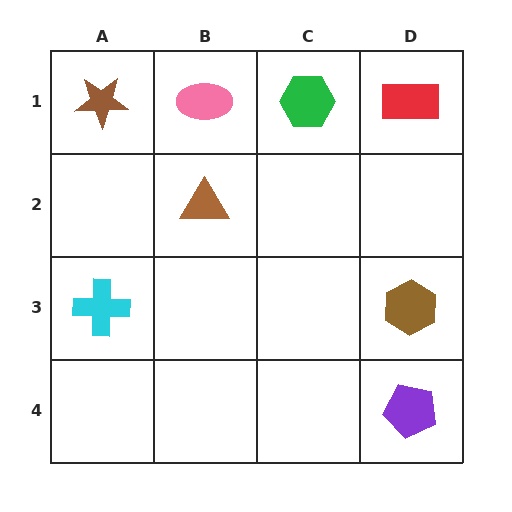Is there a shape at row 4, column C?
No, that cell is empty.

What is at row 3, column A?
A cyan cross.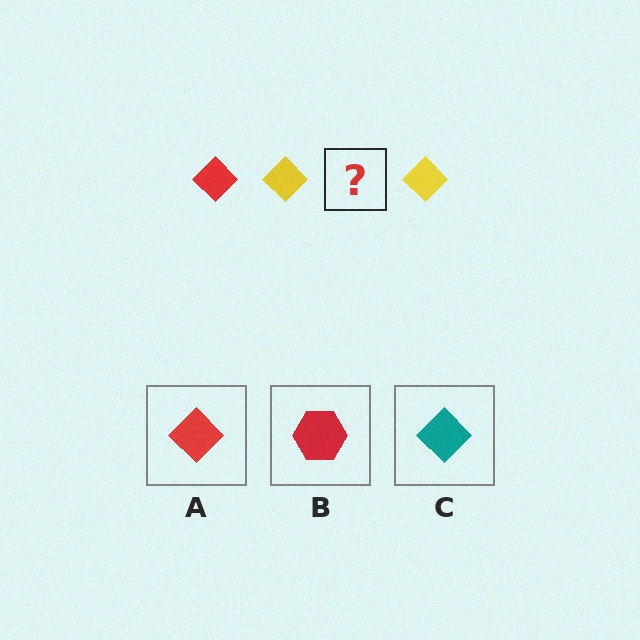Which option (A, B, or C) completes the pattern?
A.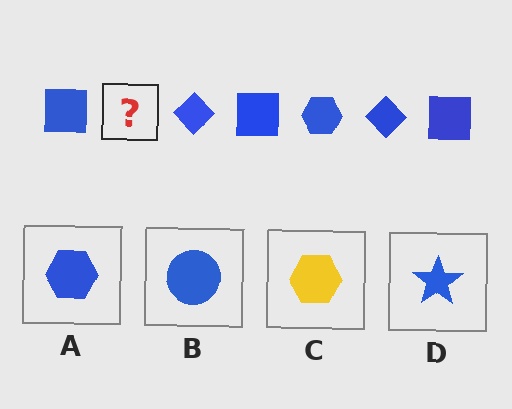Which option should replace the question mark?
Option A.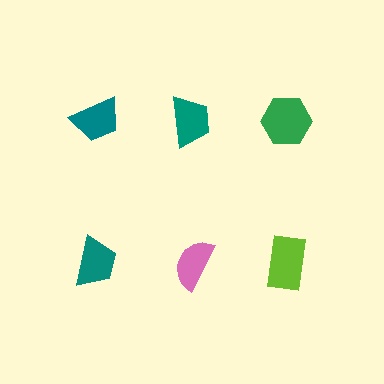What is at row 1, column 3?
A green hexagon.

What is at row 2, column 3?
A lime rectangle.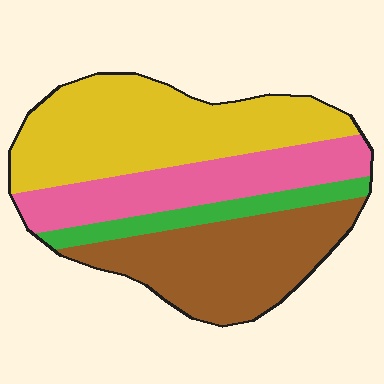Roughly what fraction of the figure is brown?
Brown takes up about one third (1/3) of the figure.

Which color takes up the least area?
Green, at roughly 10%.